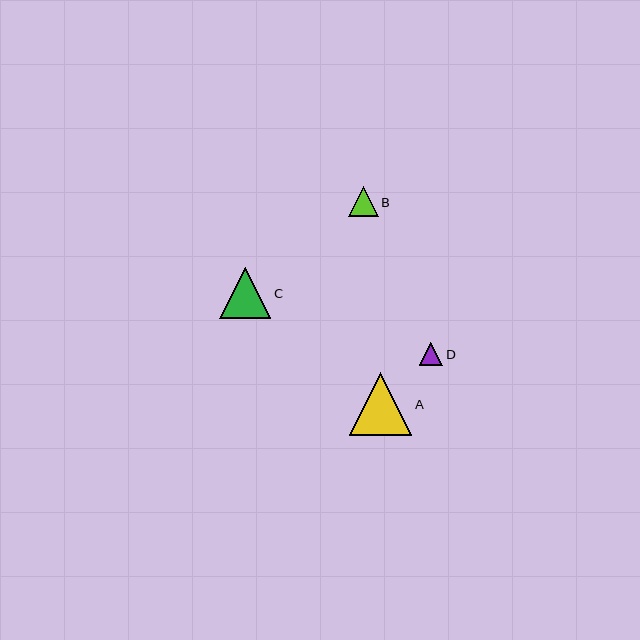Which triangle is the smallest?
Triangle D is the smallest with a size of approximately 24 pixels.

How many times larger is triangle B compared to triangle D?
Triangle B is approximately 1.3 times the size of triangle D.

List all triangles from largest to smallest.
From largest to smallest: A, C, B, D.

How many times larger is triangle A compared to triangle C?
Triangle A is approximately 1.2 times the size of triangle C.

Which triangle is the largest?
Triangle A is the largest with a size of approximately 62 pixels.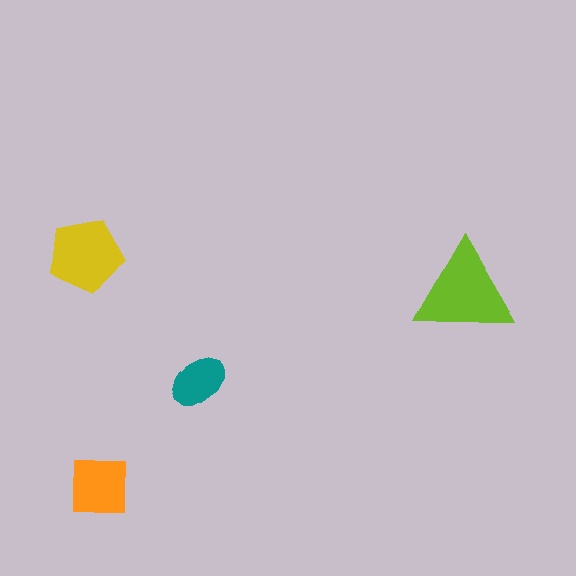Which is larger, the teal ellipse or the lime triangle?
The lime triangle.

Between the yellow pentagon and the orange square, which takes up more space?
The yellow pentagon.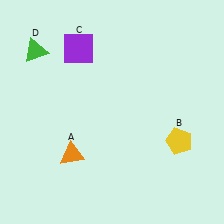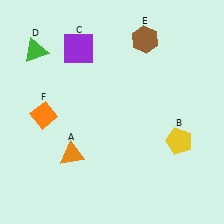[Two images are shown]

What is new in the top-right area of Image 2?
A brown hexagon (E) was added in the top-right area of Image 2.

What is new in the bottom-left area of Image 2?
An orange diamond (F) was added in the bottom-left area of Image 2.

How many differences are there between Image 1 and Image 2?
There are 2 differences between the two images.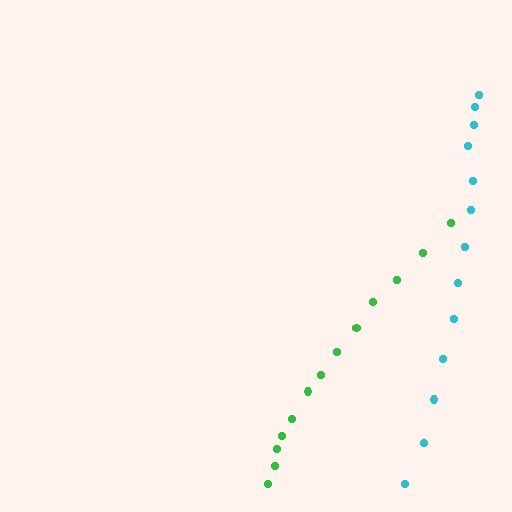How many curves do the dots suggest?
There are 2 distinct paths.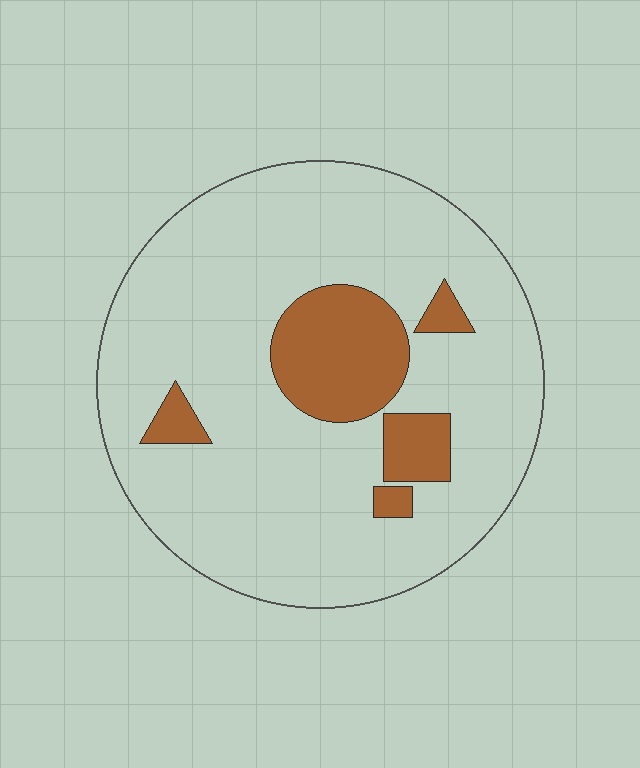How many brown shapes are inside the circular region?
5.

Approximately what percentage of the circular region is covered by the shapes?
Approximately 15%.